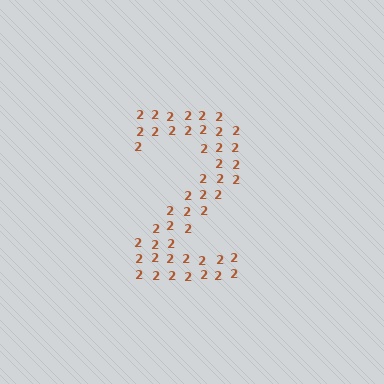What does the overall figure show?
The overall figure shows the digit 2.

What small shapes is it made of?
It is made of small digit 2's.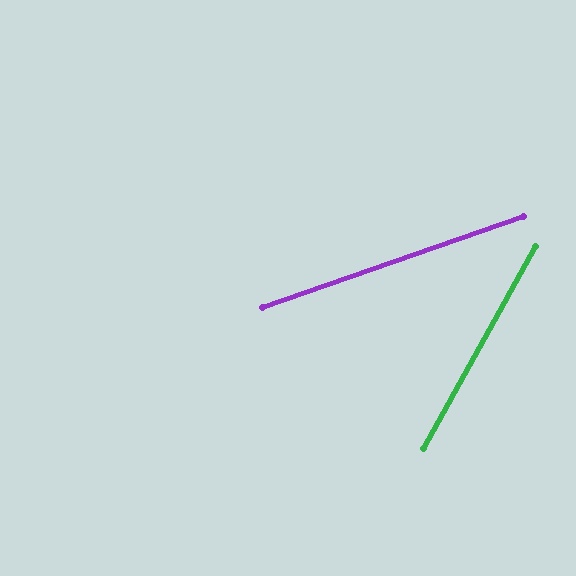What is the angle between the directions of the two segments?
Approximately 42 degrees.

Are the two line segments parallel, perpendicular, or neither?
Neither parallel nor perpendicular — they differ by about 42°.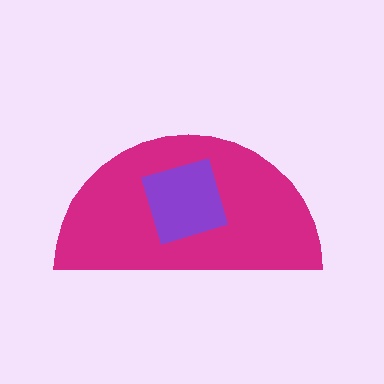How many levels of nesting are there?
2.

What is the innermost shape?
The purple square.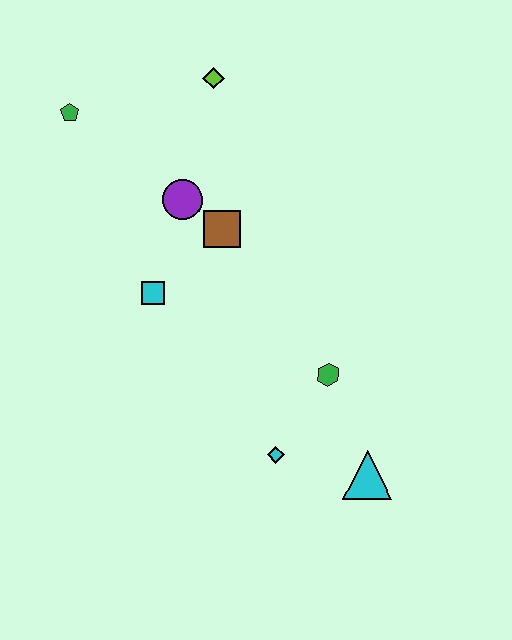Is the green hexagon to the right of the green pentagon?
Yes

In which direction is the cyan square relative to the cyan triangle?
The cyan square is to the left of the cyan triangle.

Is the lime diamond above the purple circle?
Yes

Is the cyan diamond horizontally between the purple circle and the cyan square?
No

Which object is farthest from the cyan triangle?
The green pentagon is farthest from the cyan triangle.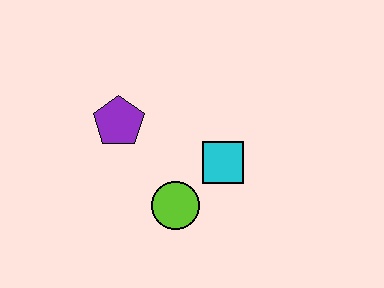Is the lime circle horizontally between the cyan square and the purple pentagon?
Yes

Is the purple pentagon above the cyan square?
Yes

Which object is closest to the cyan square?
The lime circle is closest to the cyan square.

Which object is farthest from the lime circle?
The purple pentagon is farthest from the lime circle.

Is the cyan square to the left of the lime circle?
No